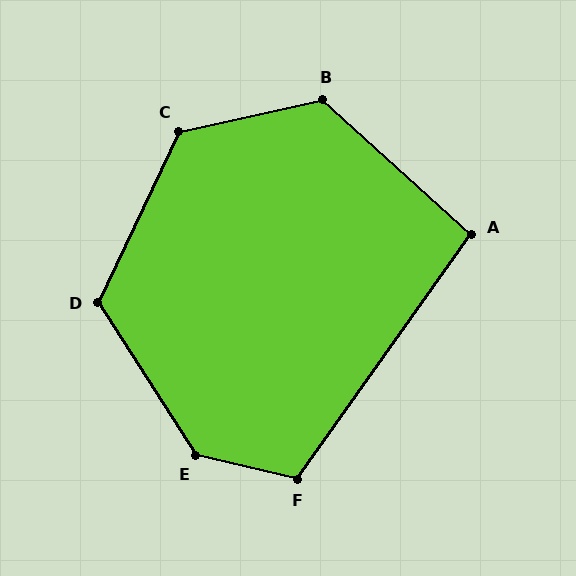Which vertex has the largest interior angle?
E, at approximately 136 degrees.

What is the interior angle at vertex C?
Approximately 128 degrees (obtuse).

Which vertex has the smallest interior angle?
A, at approximately 97 degrees.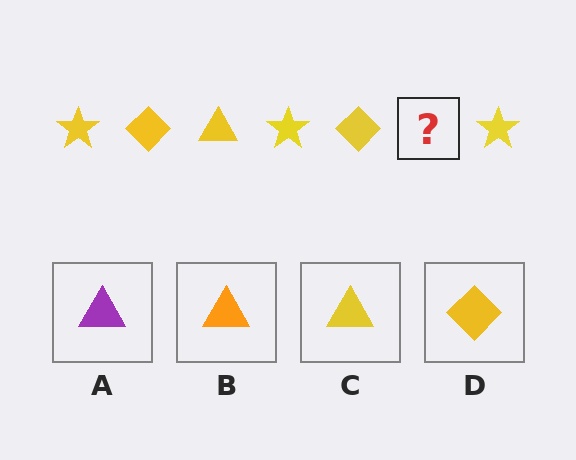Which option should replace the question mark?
Option C.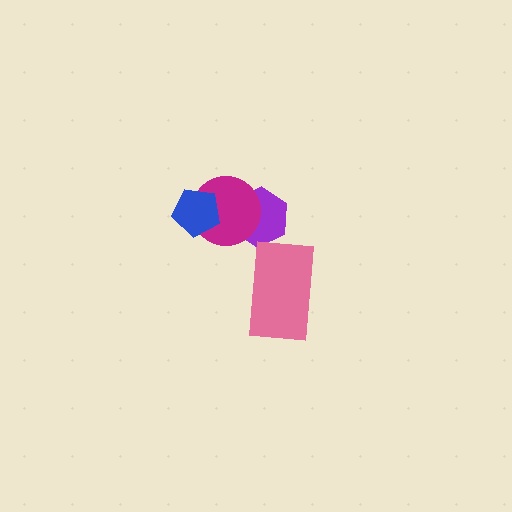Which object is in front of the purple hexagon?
The magenta circle is in front of the purple hexagon.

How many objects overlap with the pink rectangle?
0 objects overlap with the pink rectangle.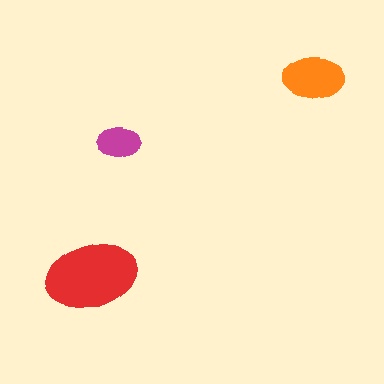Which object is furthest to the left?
The red ellipse is leftmost.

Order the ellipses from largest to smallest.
the red one, the orange one, the magenta one.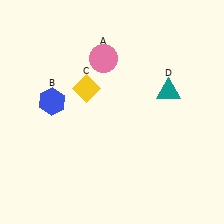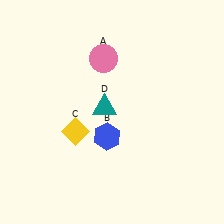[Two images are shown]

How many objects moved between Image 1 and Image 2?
3 objects moved between the two images.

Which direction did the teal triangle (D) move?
The teal triangle (D) moved left.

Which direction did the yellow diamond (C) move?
The yellow diamond (C) moved down.